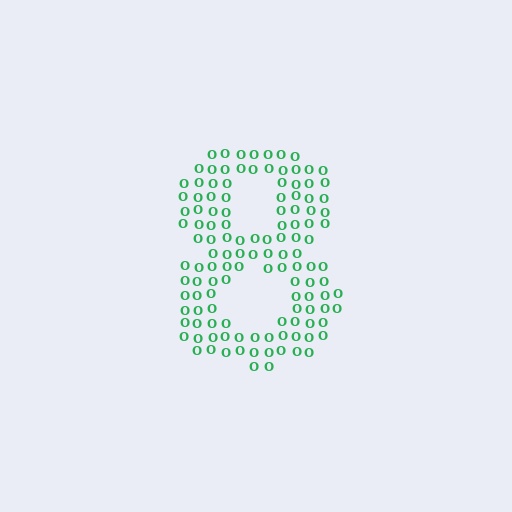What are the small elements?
The small elements are letter O's.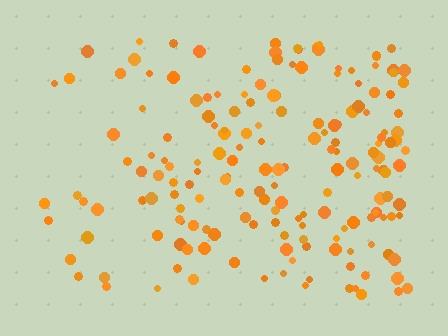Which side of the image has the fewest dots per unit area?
The left.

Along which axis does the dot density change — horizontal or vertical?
Horizontal.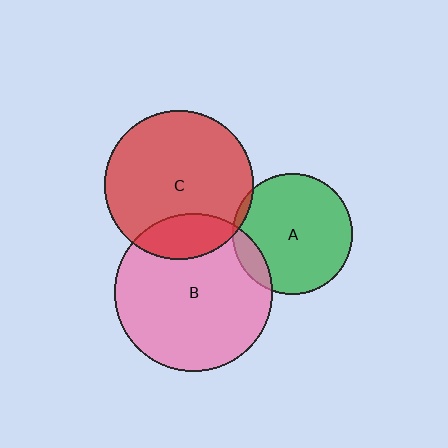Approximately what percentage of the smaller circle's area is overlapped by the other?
Approximately 5%.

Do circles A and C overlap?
Yes.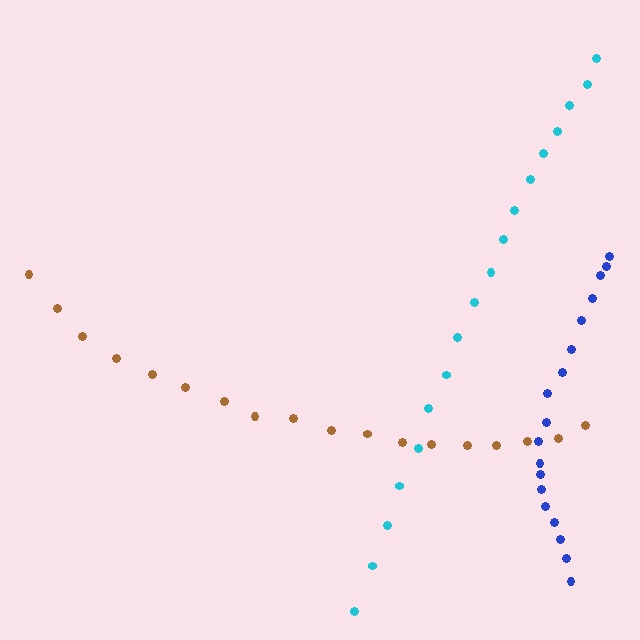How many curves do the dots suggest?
There are 3 distinct paths.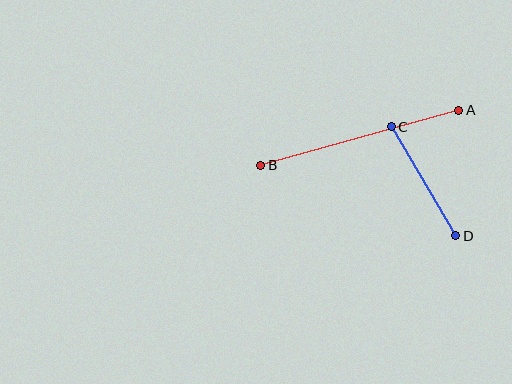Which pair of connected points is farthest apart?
Points A and B are farthest apart.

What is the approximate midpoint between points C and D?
The midpoint is at approximately (423, 181) pixels.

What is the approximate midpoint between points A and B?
The midpoint is at approximately (360, 138) pixels.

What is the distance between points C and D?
The distance is approximately 127 pixels.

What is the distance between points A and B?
The distance is approximately 205 pixels.